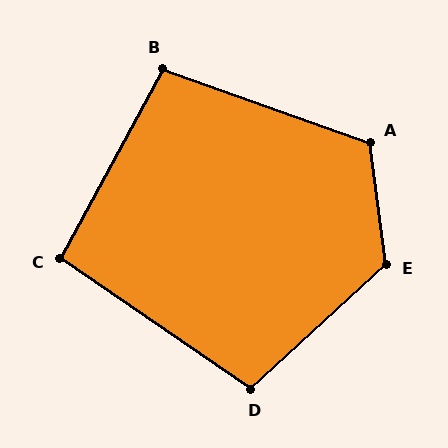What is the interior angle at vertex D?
Approximately 103 degrees (obtuse).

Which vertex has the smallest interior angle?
C, at approximately 96 degrees.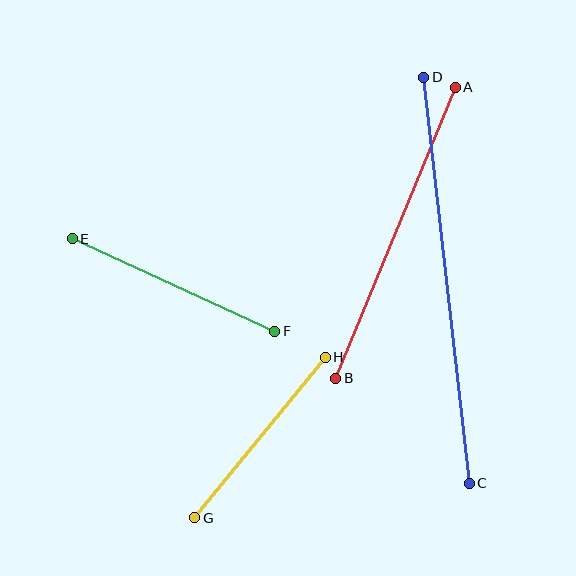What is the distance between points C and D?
The distance is approximately 409 pixels.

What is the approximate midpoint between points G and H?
The midpoint is at approximately (260, 437) pixels.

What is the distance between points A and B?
The distance is approximately 314 pixels.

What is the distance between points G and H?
The distance is approximately 207 pixels.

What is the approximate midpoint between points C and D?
The midpoint is at approximately (447, 280) pixels.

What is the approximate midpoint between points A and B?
The midpoint is at approximately (396, 233) pixels.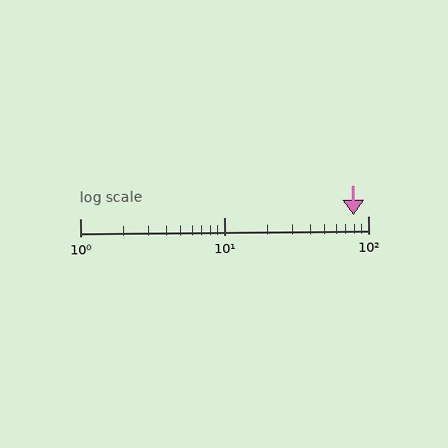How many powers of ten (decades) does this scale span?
The scale spans 2 decades, from 1 to 100.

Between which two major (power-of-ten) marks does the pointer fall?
The pointer is between 10 and 100.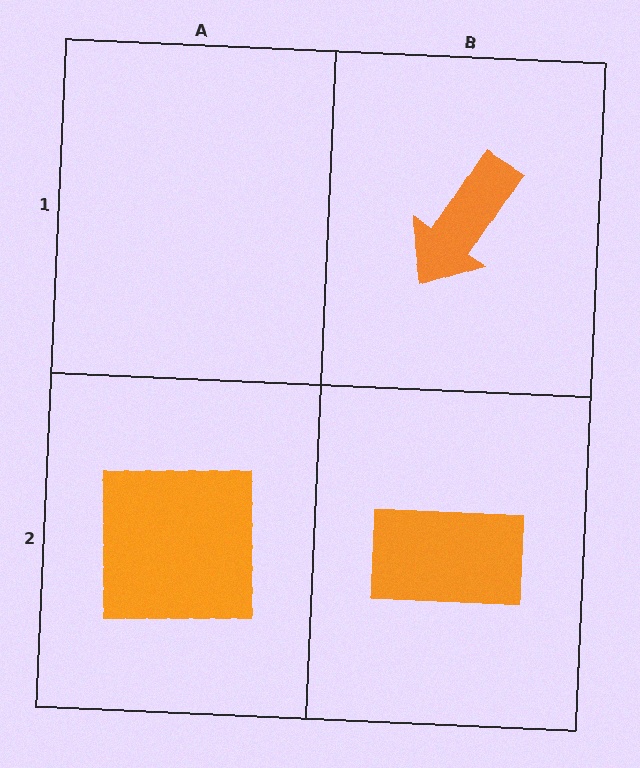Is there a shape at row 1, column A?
No, that cell is empty.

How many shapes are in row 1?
1 shape.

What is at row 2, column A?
An orange square.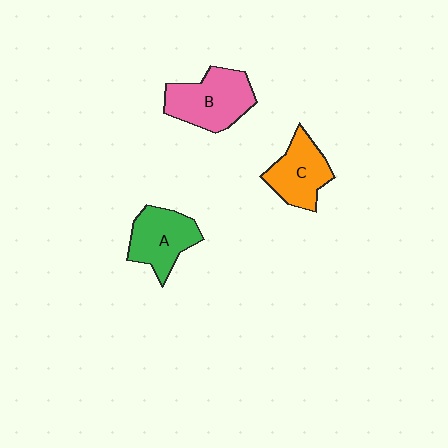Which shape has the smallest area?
Shape C (orange).